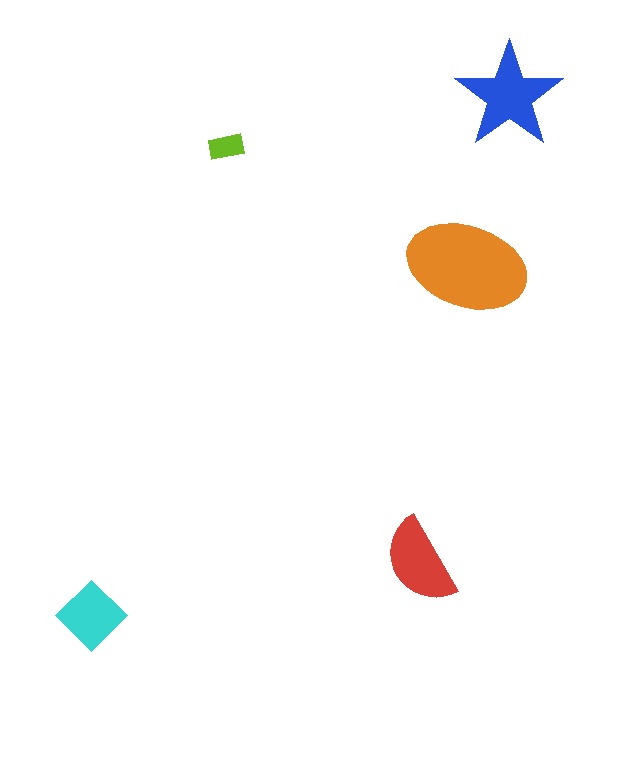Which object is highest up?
The blue star is topmost.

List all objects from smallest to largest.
The lime rectangle, the cyan diamond, the red semicircle, the blue star, the orange ellipse.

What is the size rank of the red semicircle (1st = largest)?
3rd.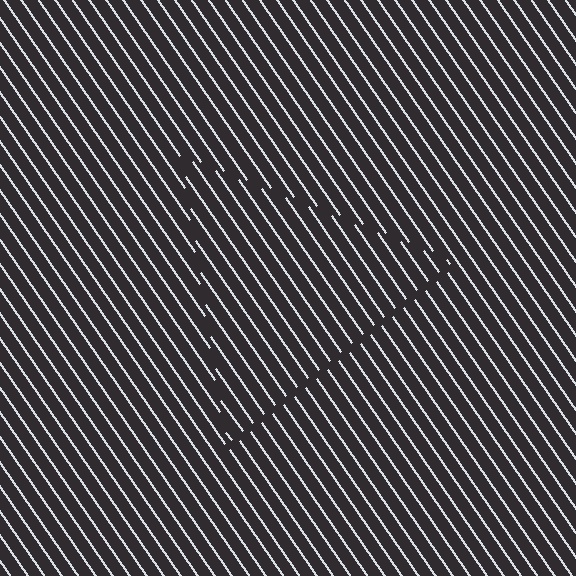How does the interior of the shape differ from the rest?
The interior of the shape contains the same grating, shifted by half a period — the contour is defined by the phase discontinuity where line-ends from the inner and outer gratings abut.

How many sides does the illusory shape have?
3 sides — the line-ends trace a triangle.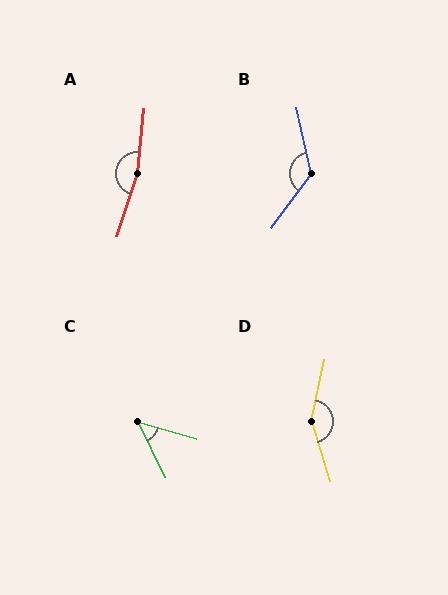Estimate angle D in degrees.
Approximately 150 degrees.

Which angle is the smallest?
C, at approximately 48 degrees.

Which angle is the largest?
A, at approximately 168 degrees.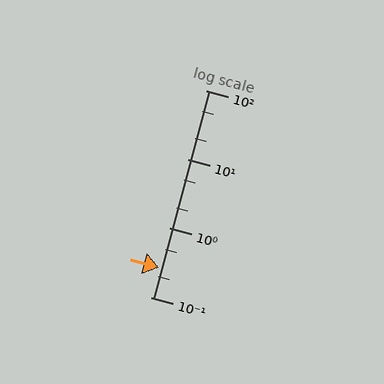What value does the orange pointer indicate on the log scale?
The pointer indicates approximately 0.27.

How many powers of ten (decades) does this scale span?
The scale spans 3 decades, from 0.1 to 100.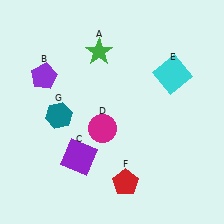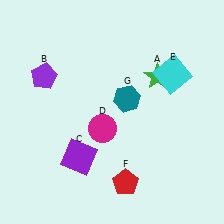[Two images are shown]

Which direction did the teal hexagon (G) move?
The teal hexagon (G) moved right.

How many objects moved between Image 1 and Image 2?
2 objects moved between the two images.